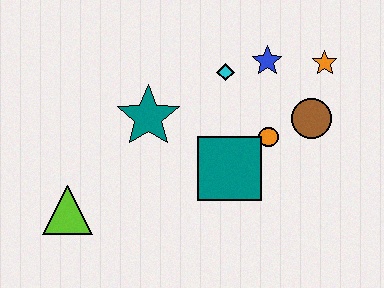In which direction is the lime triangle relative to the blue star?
The lime triangle is to the left of the blue star.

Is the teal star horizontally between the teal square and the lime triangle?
Yes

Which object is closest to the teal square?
The orange circle is closest to the teal square.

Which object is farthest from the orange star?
The lime triangle is farthest from the orange star.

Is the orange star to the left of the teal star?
No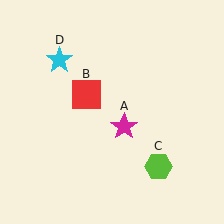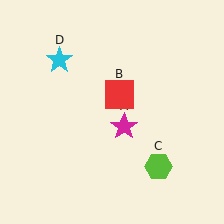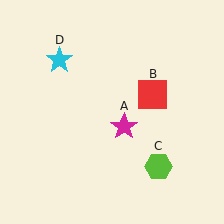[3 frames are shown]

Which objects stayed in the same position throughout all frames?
Magenta star (object A) and lime hexagon (object C) and cyan star (object D) remained stationary.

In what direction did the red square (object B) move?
The red square (object B) moved right.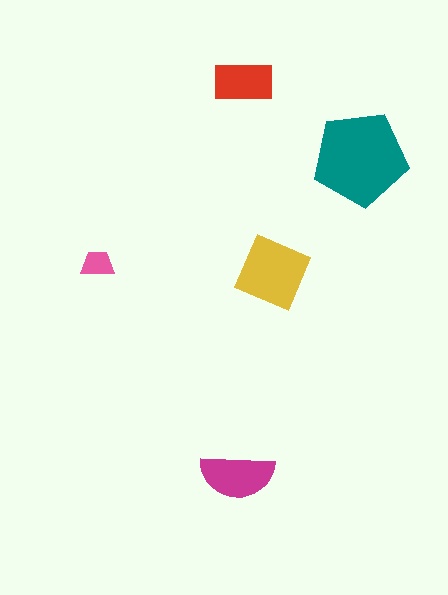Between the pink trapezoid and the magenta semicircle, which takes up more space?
The magenta semicircle.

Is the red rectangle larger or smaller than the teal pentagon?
Smaller.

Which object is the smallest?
The pink trapezoid.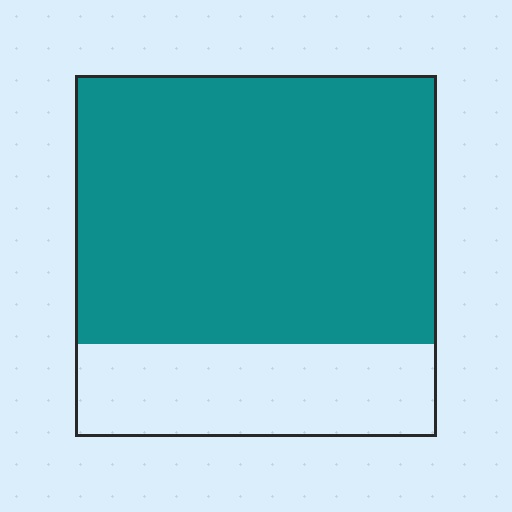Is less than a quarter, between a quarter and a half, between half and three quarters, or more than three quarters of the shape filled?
Between half and three quarters.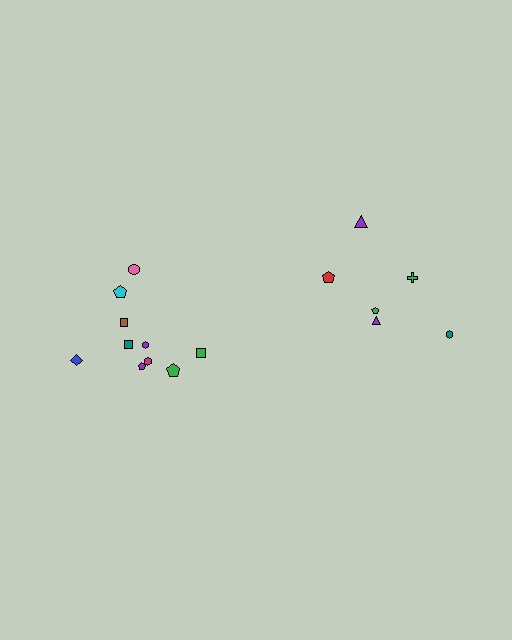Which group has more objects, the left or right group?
The left group.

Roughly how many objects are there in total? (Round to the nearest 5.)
Roughly 15 objects in total.